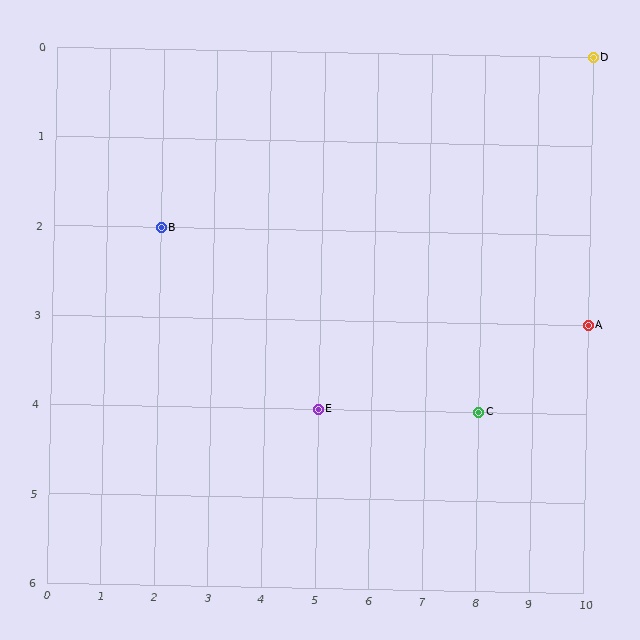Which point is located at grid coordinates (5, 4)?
Point E is at (5, 4).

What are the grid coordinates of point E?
Point E is at grid coordinates (5, 4).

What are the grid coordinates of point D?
Point D is at grid coordinates (10, 0).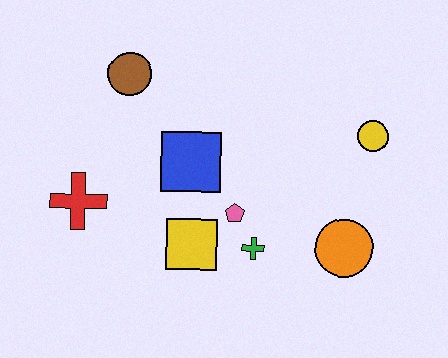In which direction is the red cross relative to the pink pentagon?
The red cross is to the left of the pink pentagon.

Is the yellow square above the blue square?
No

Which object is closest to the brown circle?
The blue square is closest to the brown circle.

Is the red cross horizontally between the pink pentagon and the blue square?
No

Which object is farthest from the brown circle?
The orange circle is farthest from the brown circle.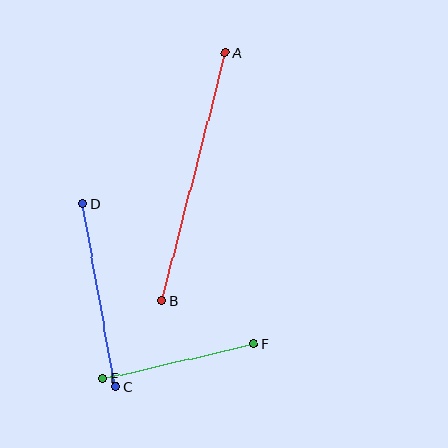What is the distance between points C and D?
The distance is approximately 186 pixels.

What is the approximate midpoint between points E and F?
The midpoint is at approximately (178, 361) pixels.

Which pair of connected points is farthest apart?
Points A and B are farthest apart.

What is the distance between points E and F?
The distance is approximately 156 pixels.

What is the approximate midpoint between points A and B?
The midpoint is at approximately (193, 177) pixels.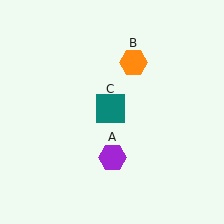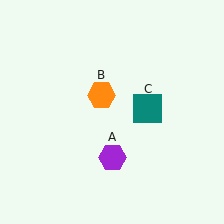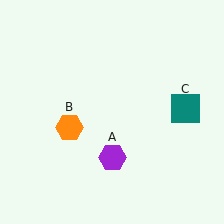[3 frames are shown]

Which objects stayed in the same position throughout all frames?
Purple hexagon (object A) remained stationary.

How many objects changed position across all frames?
2 objects changed position: orange hexagon (object B), teal square (object C).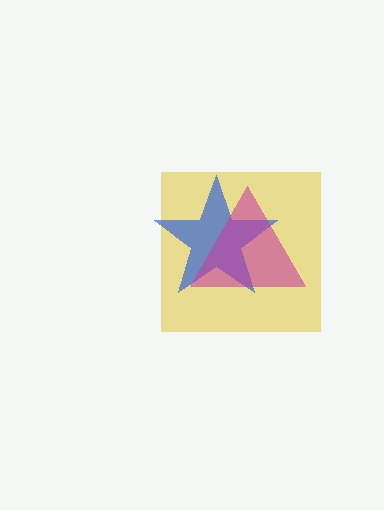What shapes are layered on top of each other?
The layered shapes are: a yellow square, a blue star, a magenta triangle.